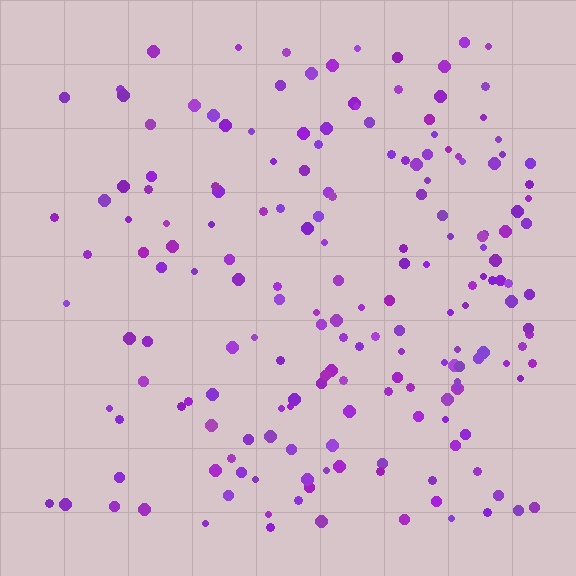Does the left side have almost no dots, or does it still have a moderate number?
Still a moderate number, just noticeably fewer than the right.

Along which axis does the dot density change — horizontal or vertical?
Horizontal.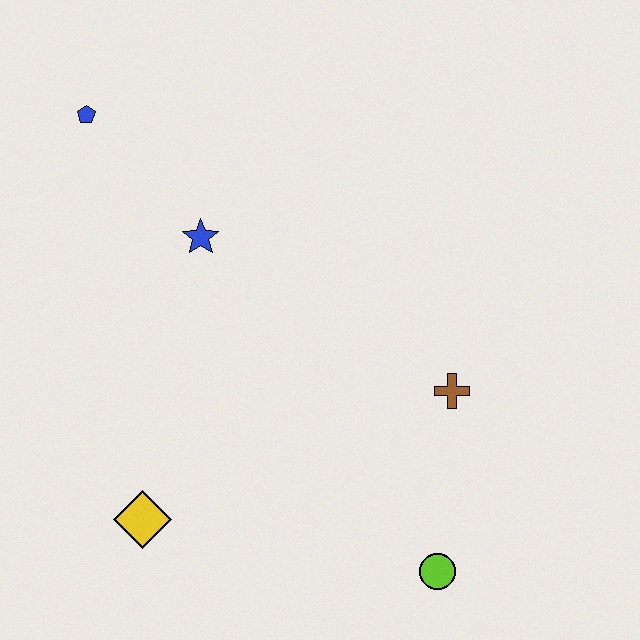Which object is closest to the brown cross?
The lime circle is closest to the brown cross.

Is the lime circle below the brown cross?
Yes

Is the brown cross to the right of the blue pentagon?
Yes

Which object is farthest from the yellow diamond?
The blue pentagon is farthest from the yellow diamond.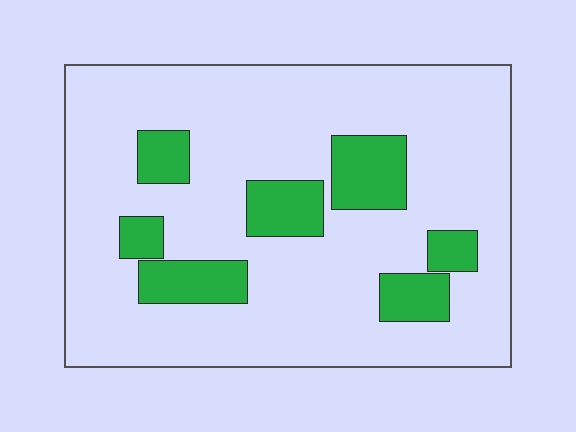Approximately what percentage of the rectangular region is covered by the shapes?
Approximately 20%.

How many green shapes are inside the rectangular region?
7.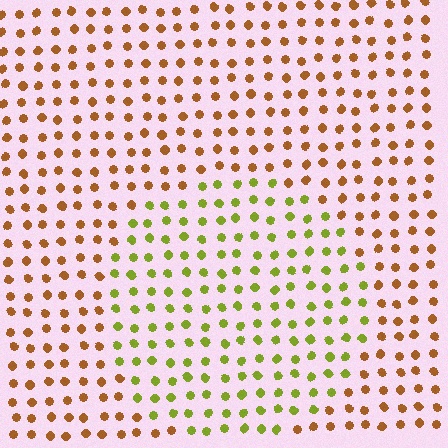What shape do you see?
I see a circle.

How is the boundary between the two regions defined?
The boundary is defined purely by a slight shift in hue (about 51 degrees). Spacing, size, and orientation are identical on both sides.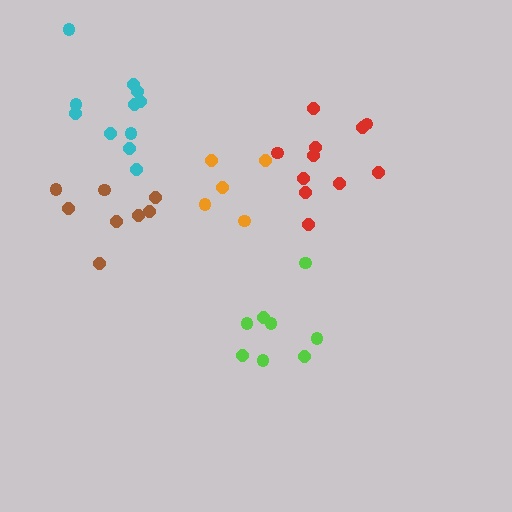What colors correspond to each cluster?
The clusters are colored: orange, red, cyan, lime, brown.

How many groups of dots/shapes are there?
There are 5 groups.